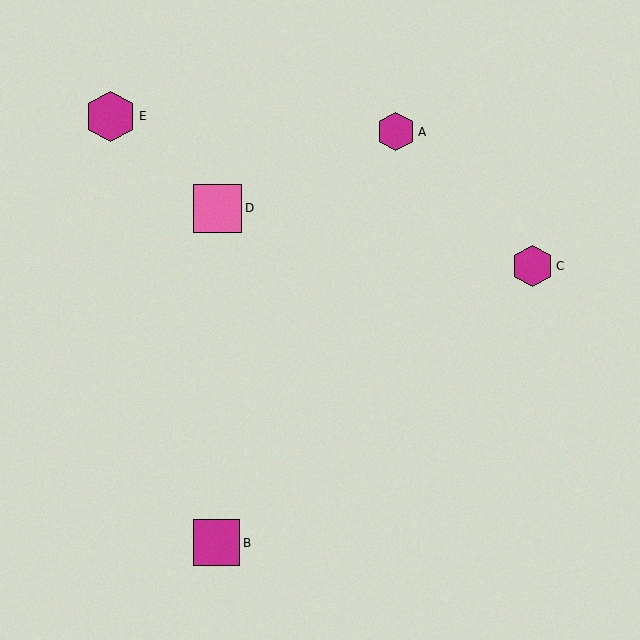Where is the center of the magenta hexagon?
The center of the magenta hexagon is at (533, 266).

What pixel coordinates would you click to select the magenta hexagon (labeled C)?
Click at (533, 266) to select the magenta hexagon C.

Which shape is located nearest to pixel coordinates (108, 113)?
The magenta hexagon (labeled E) at (110, 116) is nearest to that location.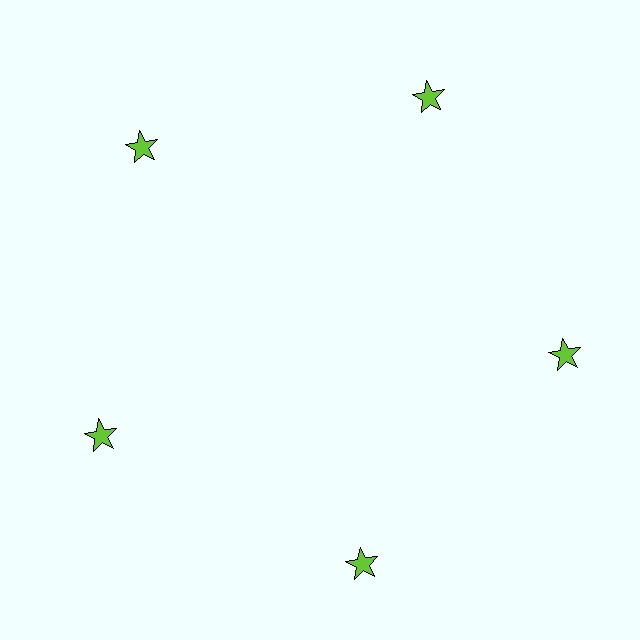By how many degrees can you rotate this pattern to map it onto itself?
The pattern maps onto itself every 72 degrees of rotation.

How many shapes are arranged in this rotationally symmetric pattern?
There are 5 shapes, arranged in 5 groups of 1.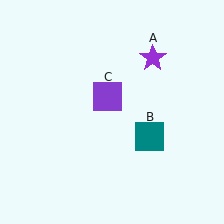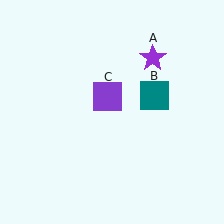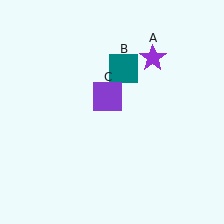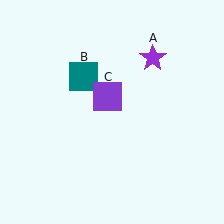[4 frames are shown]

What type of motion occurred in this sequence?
The teal square (object B) rotated counterclockwise around the center of the scene.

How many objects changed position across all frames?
1 object changed position: teal square (object B).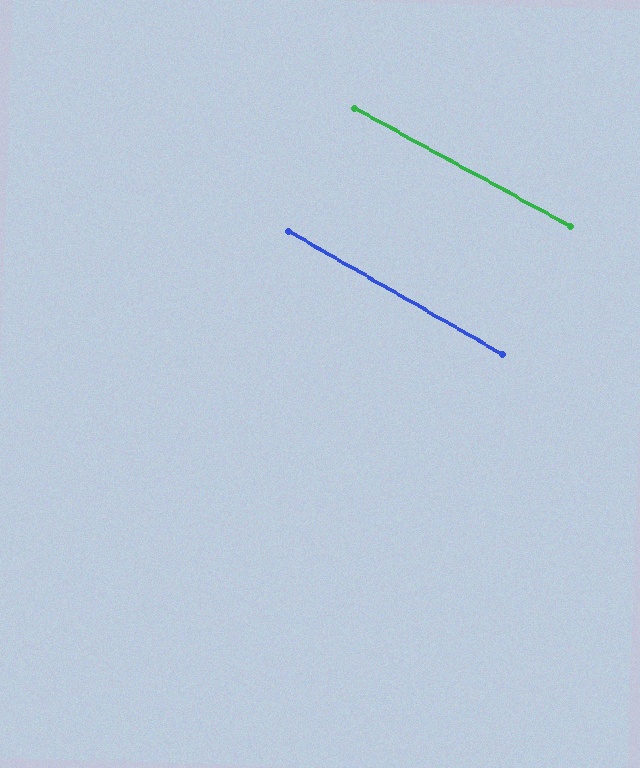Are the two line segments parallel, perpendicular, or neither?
Parallel — their directions differ by only 1.3°.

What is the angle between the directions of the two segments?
Approximately 1 degree.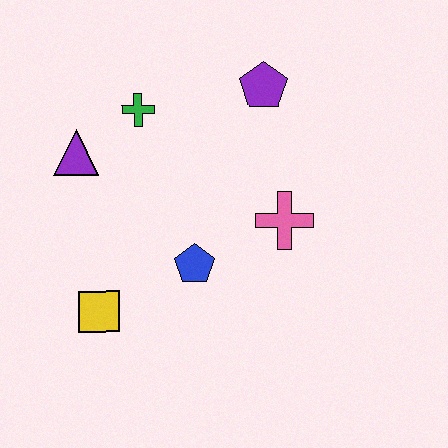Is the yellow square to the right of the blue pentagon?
No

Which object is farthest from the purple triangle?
The pink cross is farthest from the purple triangle.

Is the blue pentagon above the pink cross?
No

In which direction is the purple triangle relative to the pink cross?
The purple triangle is to the left of the pink cross.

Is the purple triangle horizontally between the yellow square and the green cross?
No